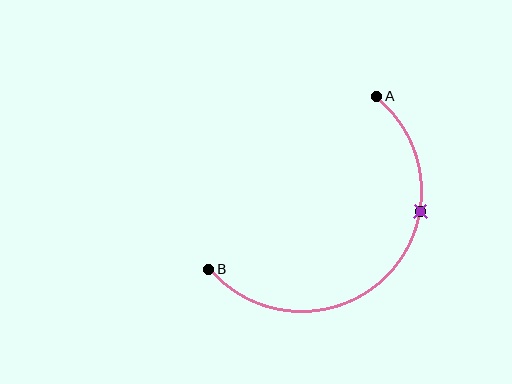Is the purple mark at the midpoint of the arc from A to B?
No. The purple mark lies on the arc but is closer to endpoint A. The arc midpoint would be at the point on the curve equidistant along the arc from both A and B.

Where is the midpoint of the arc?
The arc midpoint is the point on the curve farthest from the straight line joining A and B. It sits below and to the right of that line.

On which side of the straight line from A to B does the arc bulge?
The arc bulges below and to the right of the straight line connecting A and B.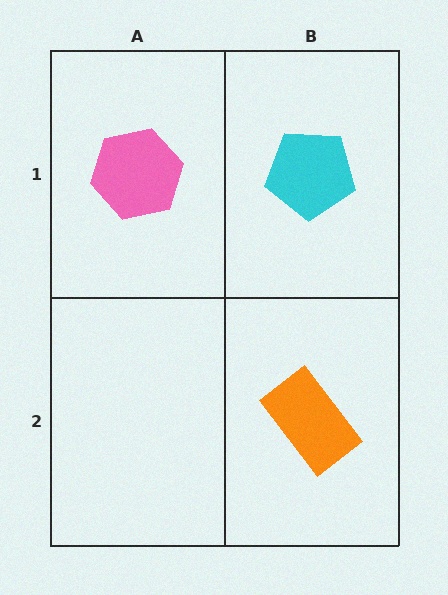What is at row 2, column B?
An orange rectangle.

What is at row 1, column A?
A pink hexagon.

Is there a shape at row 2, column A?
No, that cell is empty.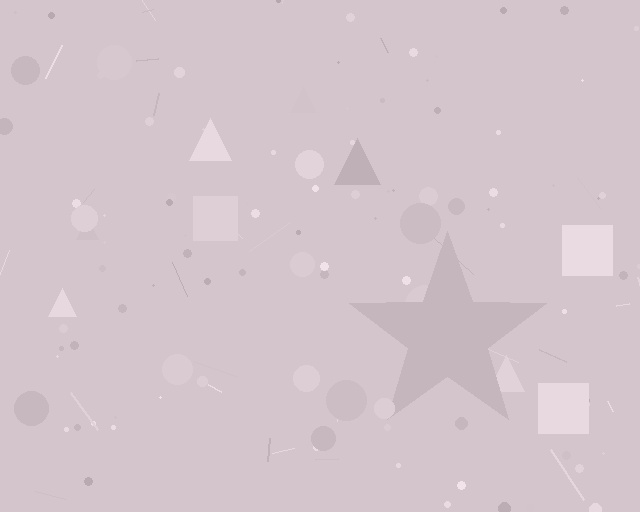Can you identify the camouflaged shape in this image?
The camouflaged shape is a star.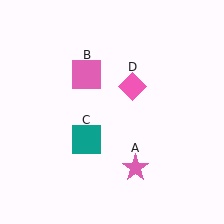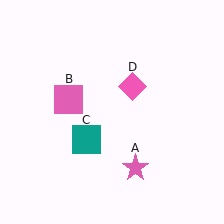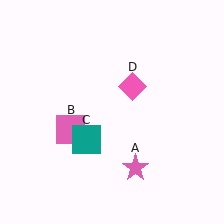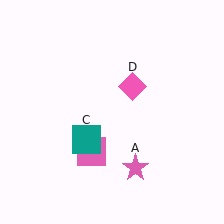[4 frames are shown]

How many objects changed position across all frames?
1 object changed position: pink square (object B).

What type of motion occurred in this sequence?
The pink square (object B) rotated counterclockwise around the center of the scene.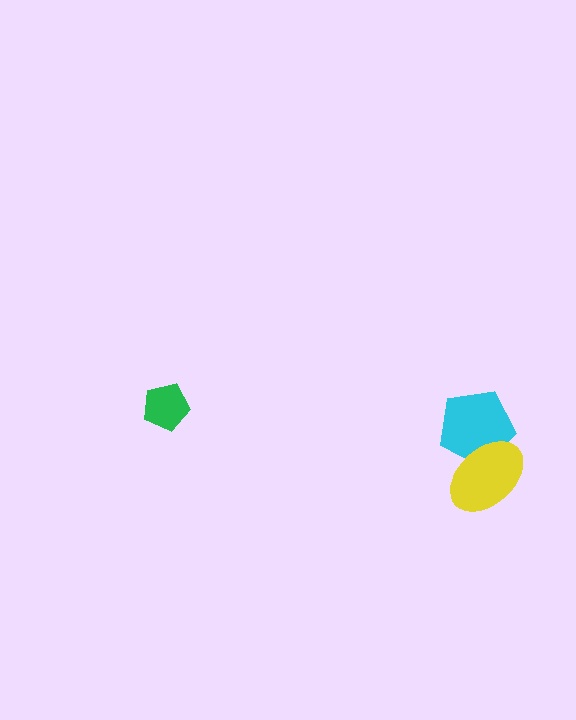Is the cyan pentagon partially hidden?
Yes, it is partially covered by another shape.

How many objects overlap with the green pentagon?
0 objects overlap with the green pentagon.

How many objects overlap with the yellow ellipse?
1 object overlaps with the yellow ellipse.